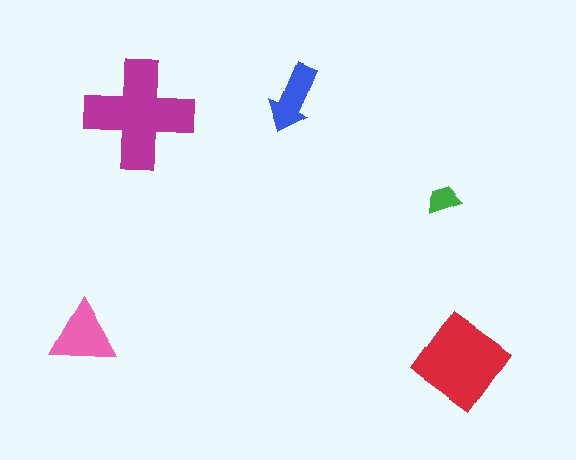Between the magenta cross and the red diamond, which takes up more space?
The magenta cross.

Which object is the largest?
The magenta cross.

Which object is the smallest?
The green trapezoid.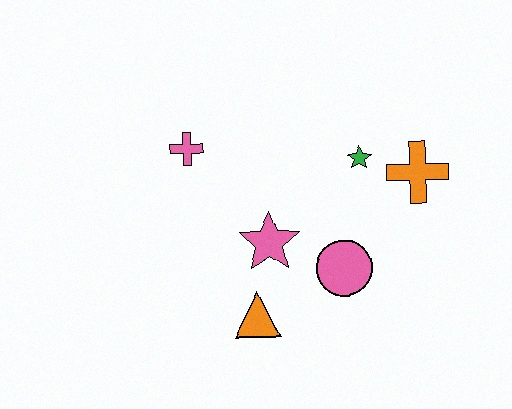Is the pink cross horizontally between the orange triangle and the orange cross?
No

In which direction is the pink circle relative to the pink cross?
The pink circle is to the right of the pink cross.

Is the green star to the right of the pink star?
Yes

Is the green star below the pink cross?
Yes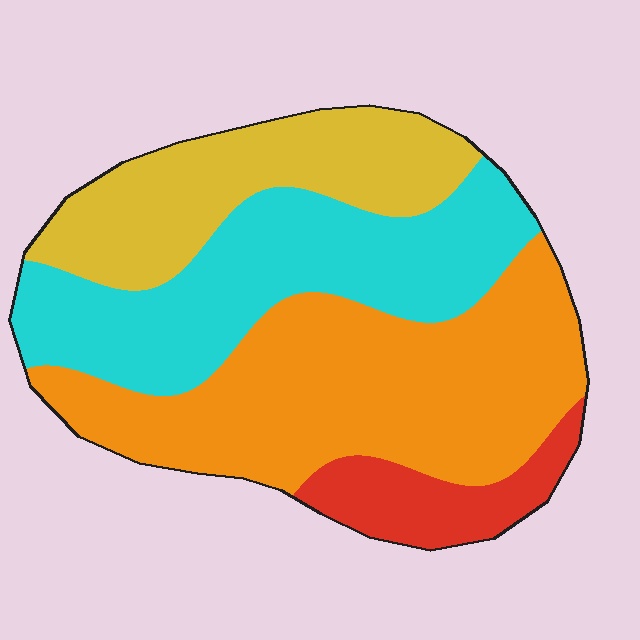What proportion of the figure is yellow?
Yellow covers 22% of the figure.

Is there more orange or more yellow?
Orange.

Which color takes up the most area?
Orange, at roughly 40%.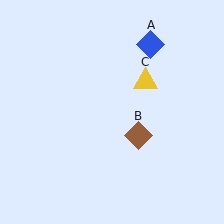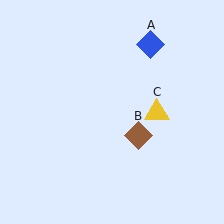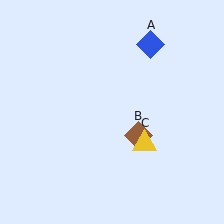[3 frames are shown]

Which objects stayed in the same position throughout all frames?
Blue diamond (object A) and brown diamond (object B) remained stationary.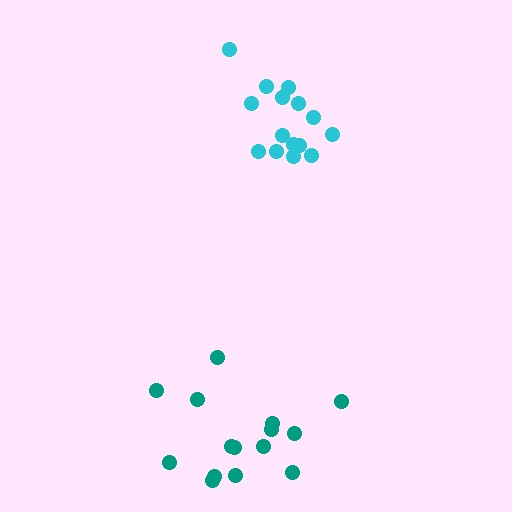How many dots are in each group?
Group 1: 15 dots, Group 2: 15 dots (30 total).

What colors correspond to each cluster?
The clusters are colored: teal, cyan.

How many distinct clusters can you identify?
There are 2 distinct clusters.